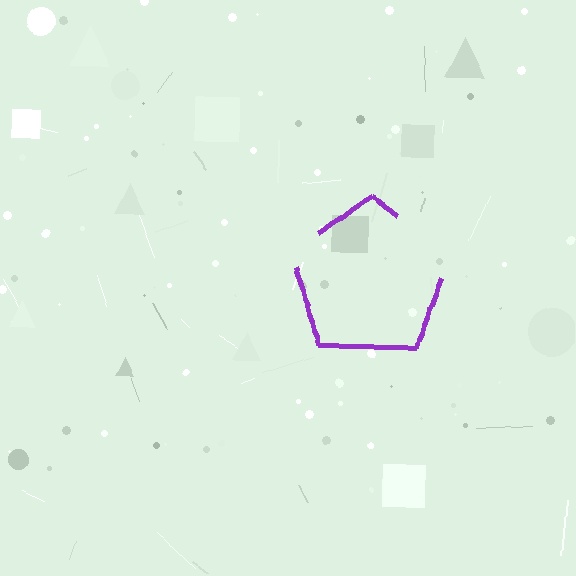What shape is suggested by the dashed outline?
The dashed outline suggests a pentagon.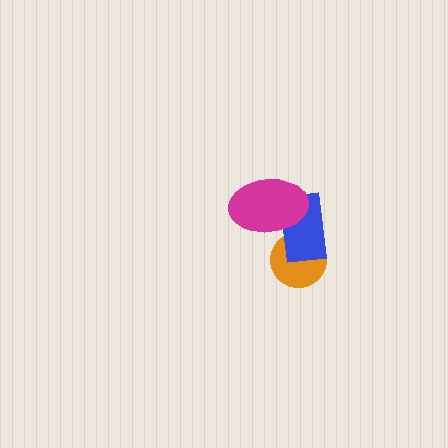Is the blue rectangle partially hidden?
Yes, it is partially covered by another shape.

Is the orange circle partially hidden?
Yes, it is partially covered by another shape.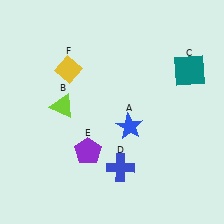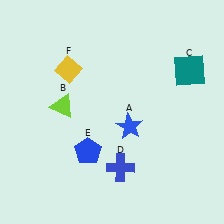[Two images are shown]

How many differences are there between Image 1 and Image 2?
There is 1 difference between the two images.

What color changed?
The pentagon (E) changed from purple in Image 1 to blue in Image 2.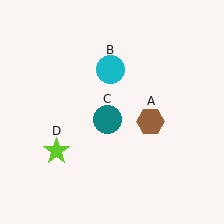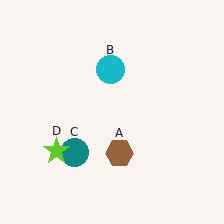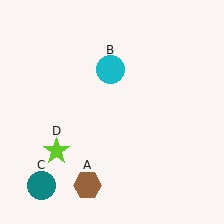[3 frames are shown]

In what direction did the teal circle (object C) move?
The teal circle (object C) moved down and to the left.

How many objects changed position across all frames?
2 objects changed position: brown hexagon (object A), teal circle (object C).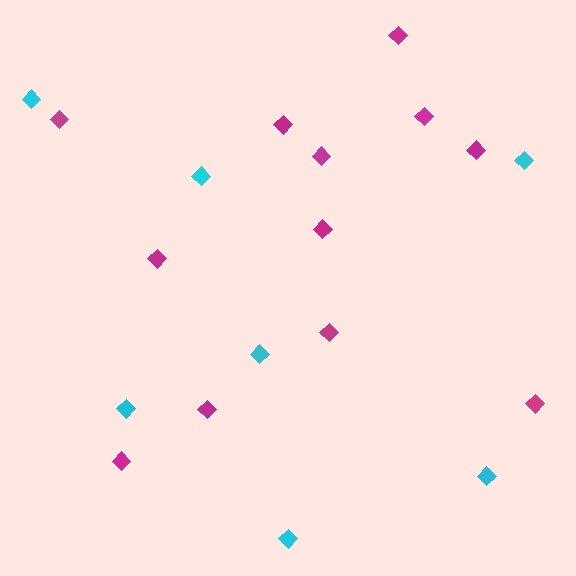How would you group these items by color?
There are 2 groups: one group of magenta diamonds (12) and one group of cyan diamonds (7).